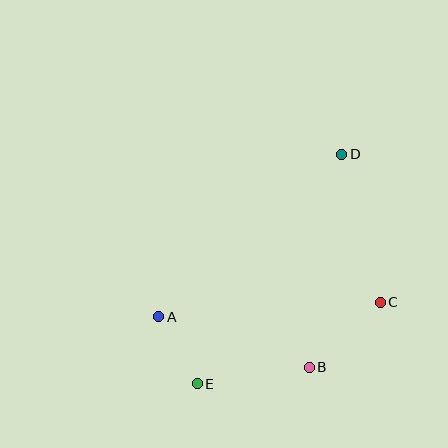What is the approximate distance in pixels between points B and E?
The distance between B and E is approximately 113 pixels.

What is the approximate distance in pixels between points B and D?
The distance between B and D is approximately 215 pixels.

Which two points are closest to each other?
Points A and E are closest to each other.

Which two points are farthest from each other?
Points D and E are farthest from each other.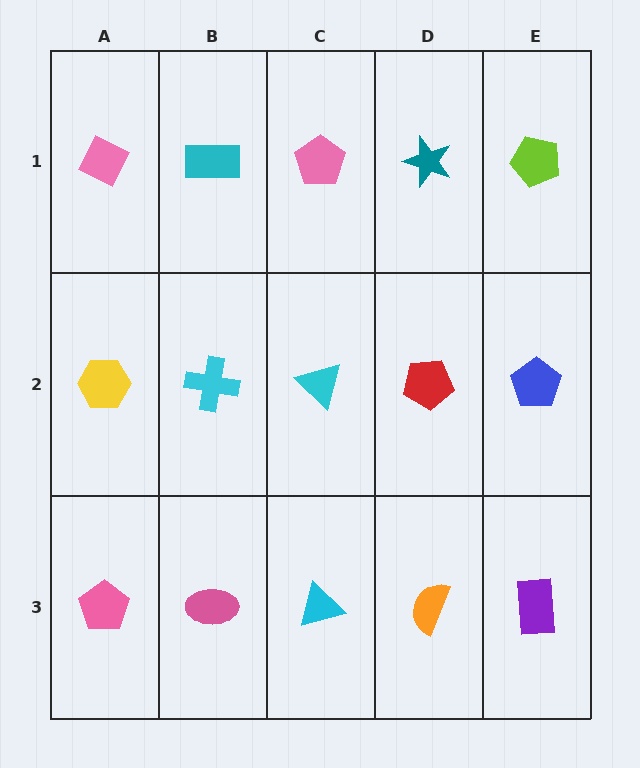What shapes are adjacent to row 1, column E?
A blue pentagon (row 2, column E), a teal star (row 1, column D).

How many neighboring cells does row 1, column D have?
3.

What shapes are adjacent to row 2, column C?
A pink pentagon (row 1, column C), a cyan triangle (row 3, column C), a cyan cross (row 2, column B), a red pentagon (row 2, column D).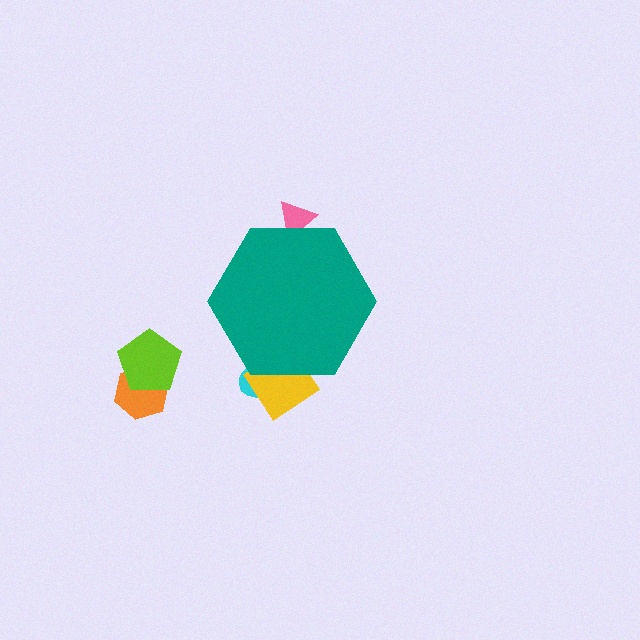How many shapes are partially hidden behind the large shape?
3 shapes are partially hidden.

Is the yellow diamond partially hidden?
Yes, the yellow diamond is partially hidden behind the teal hexagon.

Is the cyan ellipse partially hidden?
Yes, the cyan ellipse is partially hidden behind the teal hexagon.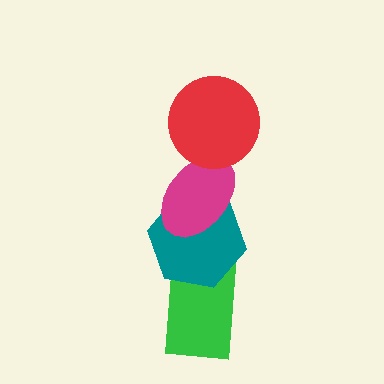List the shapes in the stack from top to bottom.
From top to bottom: the red circle, the magenta ellipse, the teal hexagon, the green rectangle.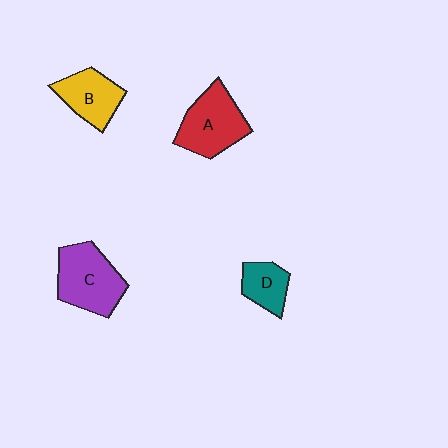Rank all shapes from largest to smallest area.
From largest to smallest: C (purple), A (red), B (yellow), D (teal).